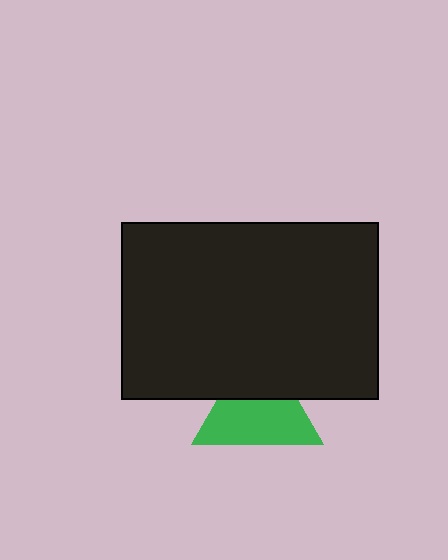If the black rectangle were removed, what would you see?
You would see the complete green triangle.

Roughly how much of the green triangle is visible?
About half of it is visible (roughly 64%).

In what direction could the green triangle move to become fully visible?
The green triangle could move down. That would shift it out from behind the black rectangle entirely.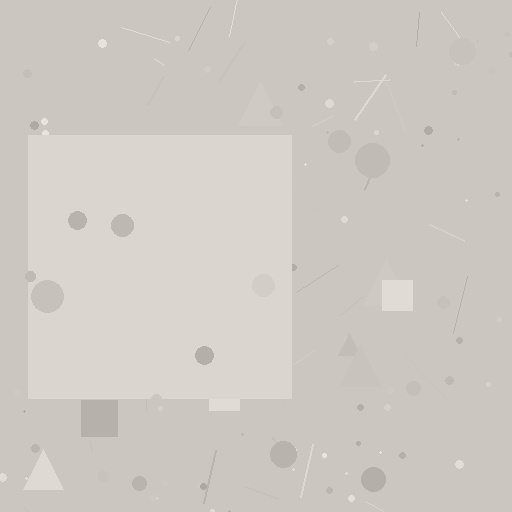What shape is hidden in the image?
A square is hidden in the image.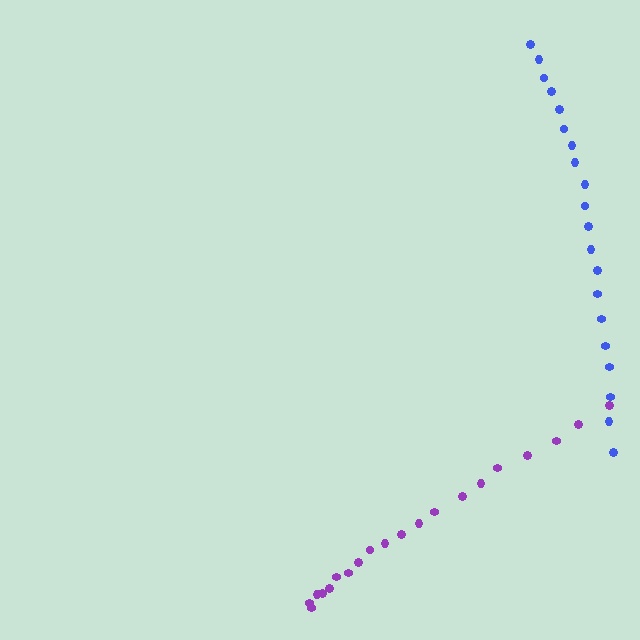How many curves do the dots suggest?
There are 2 distinct paths.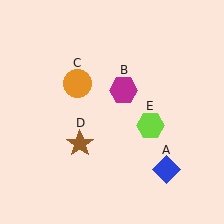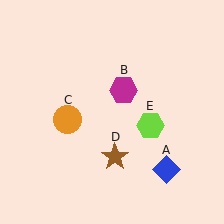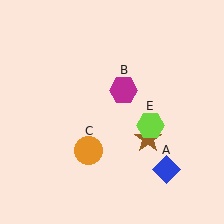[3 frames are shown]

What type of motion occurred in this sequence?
The orange circle (object C), brown star (object D) rotated counterclockwise around the center of the scene.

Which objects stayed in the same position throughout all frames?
Blue diamond (object A) and magenta hexagon (object B) and lime hexagon (object E) remained stationary.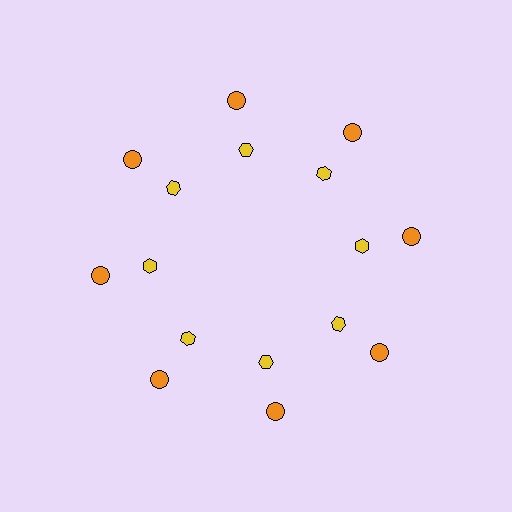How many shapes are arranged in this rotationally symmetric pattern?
There are 16 shapes, arranged in 8 groups of 2.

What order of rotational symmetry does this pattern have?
This pattern has 8-fold rotational symmetry.